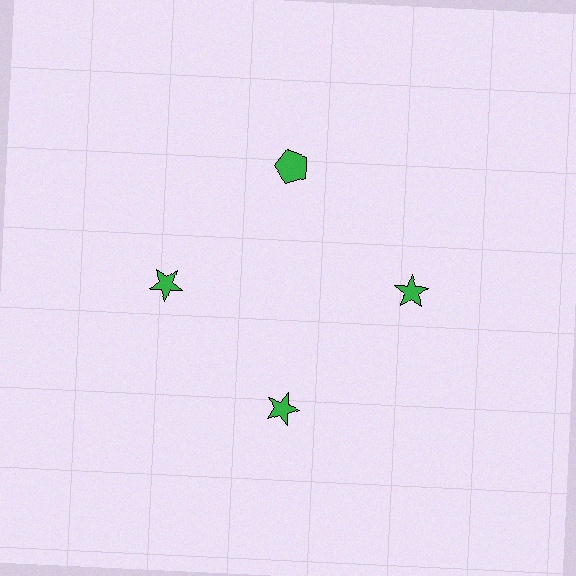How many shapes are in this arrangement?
There are 4 shapes arranged in a ring pattern.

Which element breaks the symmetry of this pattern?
The green pentagon at roughly the 12 o'clock position breaks the symmetry. All other shapes are green stars.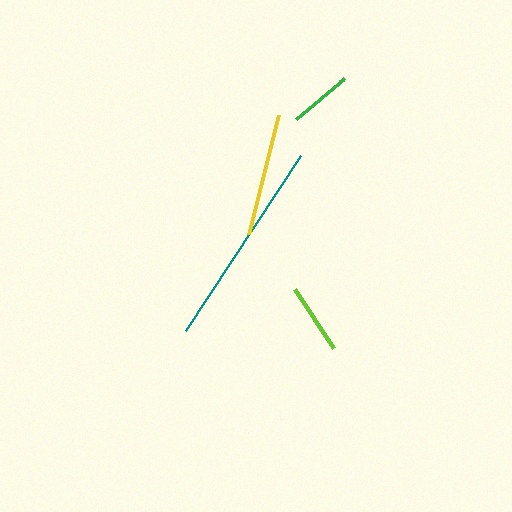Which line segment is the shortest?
The green line is the shortest at approximately 64 pixels.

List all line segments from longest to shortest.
From longest to shortest: teal, yellow, lime, green.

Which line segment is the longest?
The teal line is the longest at approximately 210 pixels.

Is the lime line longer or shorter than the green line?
The lime line is longer than the green line.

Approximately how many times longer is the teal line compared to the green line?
The teal line is approximately 3.3 times the length of the green line.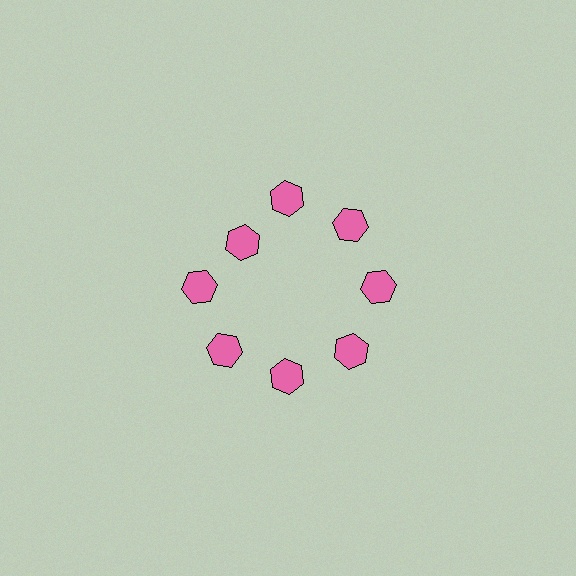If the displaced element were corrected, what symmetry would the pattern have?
It would have 8-fold rotational symmetry — the pattern would map onto itself every 45 degrees.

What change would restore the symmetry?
The symmetry would be restored by moving it outward, back onto the ring so that all 8 hexagons sit at equal angles and equal distance from the center.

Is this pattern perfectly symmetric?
No. The 8 pink hexagons are arranged in a ring, but one element near the 10 o'clock position is pulled inward toward the center, breaking the 8-fold rotational symmetry.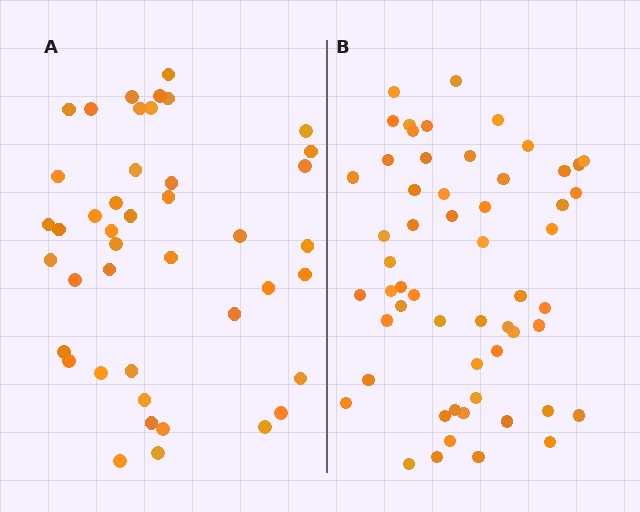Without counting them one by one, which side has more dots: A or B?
Region B (the right region) has more dots.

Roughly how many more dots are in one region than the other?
Region B has approximately 15 more dots than region A.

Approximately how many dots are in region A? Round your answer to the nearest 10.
About 40 dots. (The exact count is 43, which rounds to 40.)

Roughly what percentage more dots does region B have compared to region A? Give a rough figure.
About 30% more.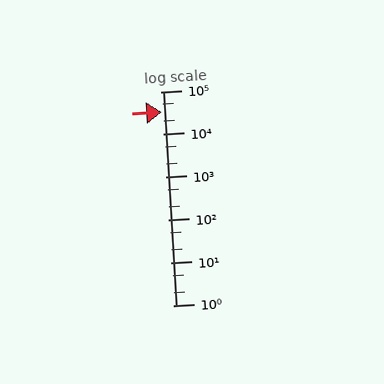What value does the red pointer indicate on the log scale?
The pointer indicates approximately 33000.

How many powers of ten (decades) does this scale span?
The scale spans 5 decades, from 1 to 100000.